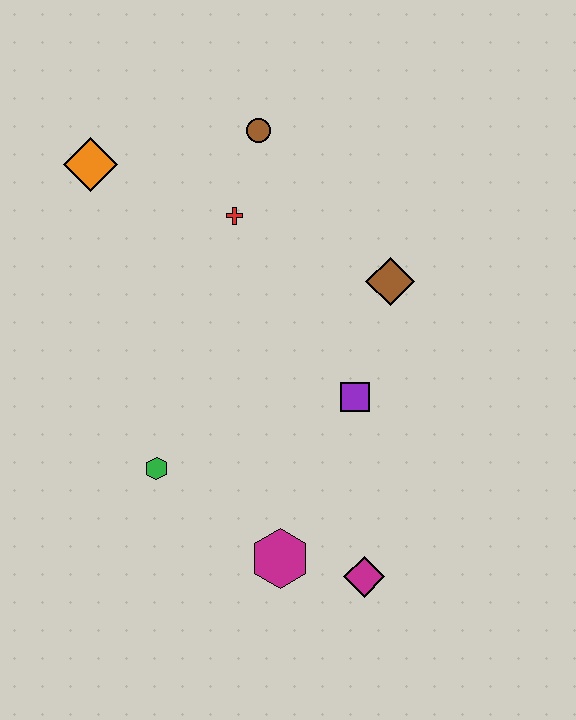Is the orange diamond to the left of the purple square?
Yes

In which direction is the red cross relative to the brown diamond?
The red cross is to the left of the brown diamond.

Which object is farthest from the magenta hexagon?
The orange diamond is farthest from the magenta hexagon.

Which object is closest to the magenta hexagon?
The magenta diamond is closest to the magenta hexagon.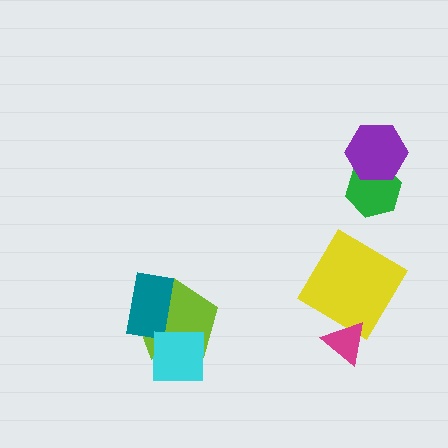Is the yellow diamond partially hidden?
Yes, it is partially covered by another shape.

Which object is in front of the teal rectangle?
The cyan square is in front of the teal rectangle.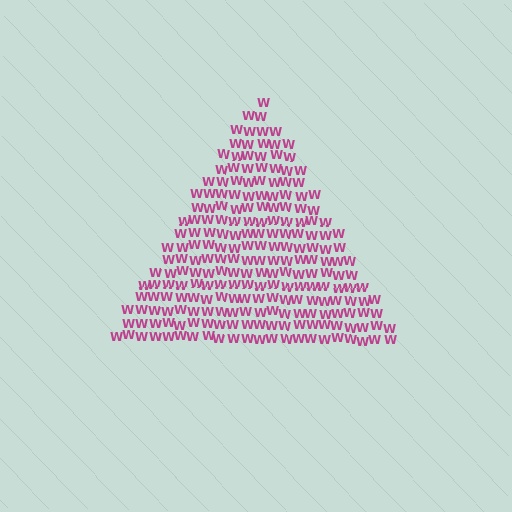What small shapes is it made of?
It is made of small letter W's.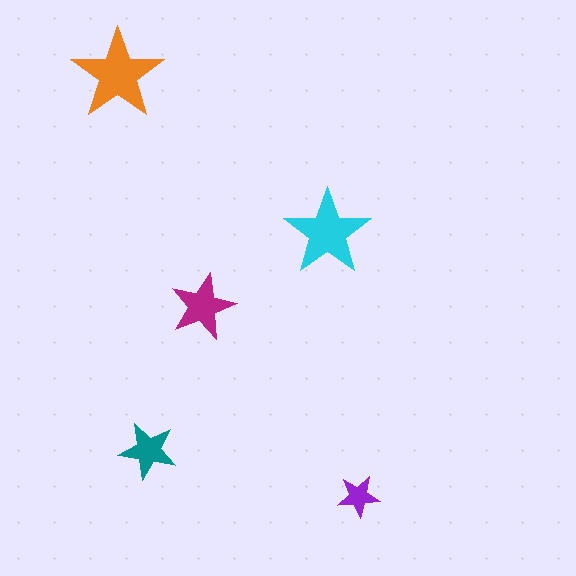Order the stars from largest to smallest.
the orange one, the cyan one, the magenta one, the teal one, the purple one.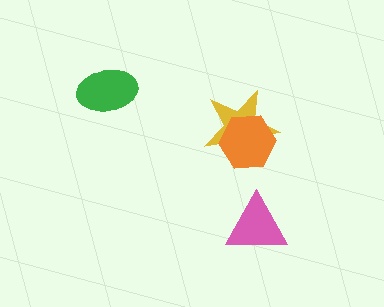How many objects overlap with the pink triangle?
0 objects overlap with the pink triangle.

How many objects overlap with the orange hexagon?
1 object overlaps with the orange hexagon.